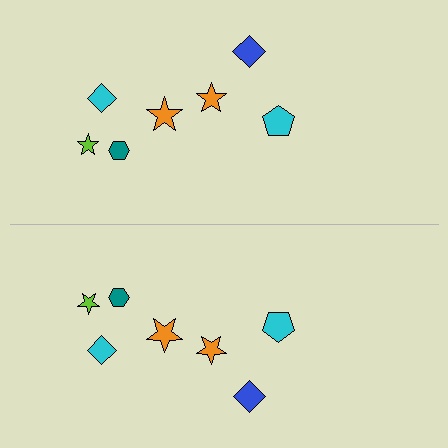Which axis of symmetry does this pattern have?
The pattern has a horizontal axis of symmetry running through the center of the image.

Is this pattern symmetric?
Yes, this pattern has bilateral (reflection) symmetry.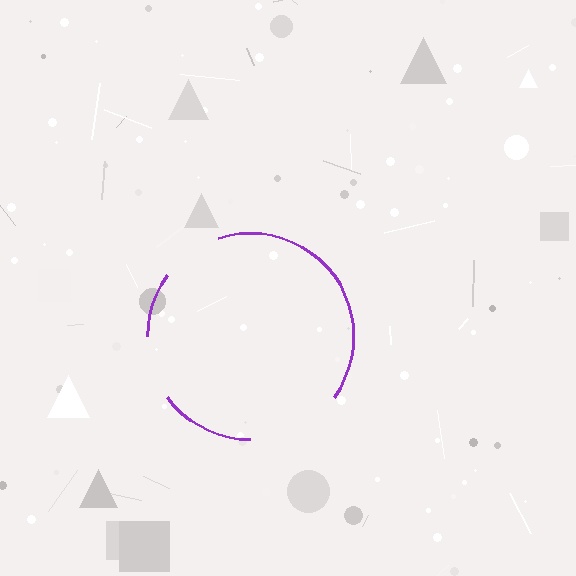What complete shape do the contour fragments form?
The contour fragments form a circle.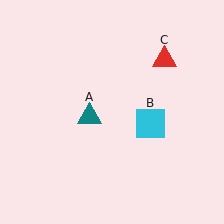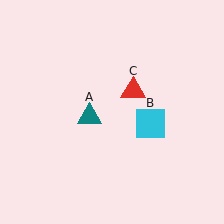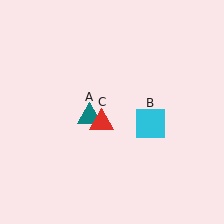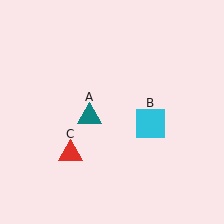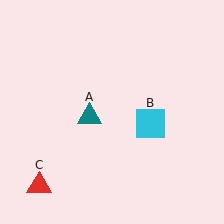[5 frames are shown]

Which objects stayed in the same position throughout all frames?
Teal triangle (object A) and cyan square (object B) remained stationary.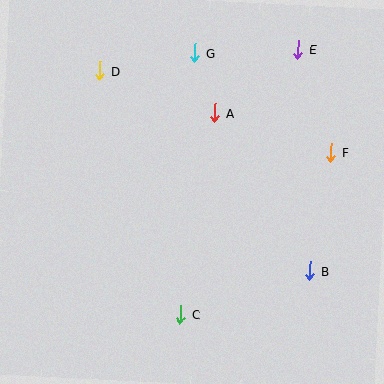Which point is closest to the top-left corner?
Point D is closest to the top-left corner.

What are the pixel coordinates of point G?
Point G is at (195, 53).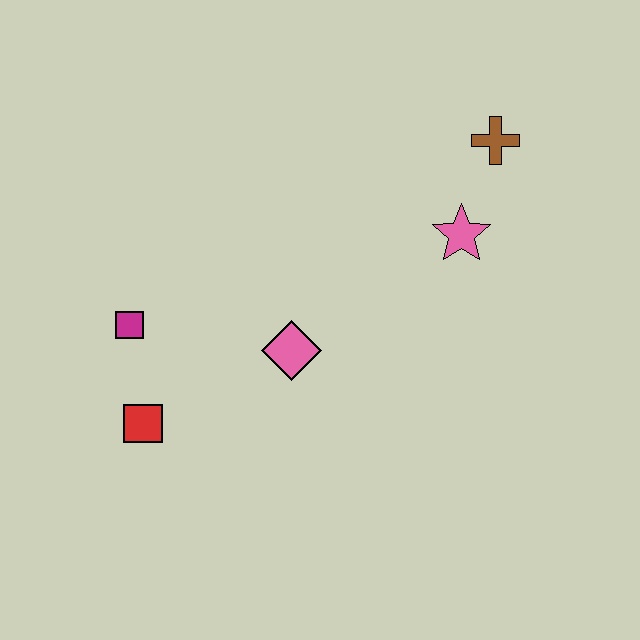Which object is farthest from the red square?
The brown cross is farthest from the red square.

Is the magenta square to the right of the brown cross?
No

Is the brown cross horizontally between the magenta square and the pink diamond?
No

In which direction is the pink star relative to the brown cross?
The pink star is below the brown cross.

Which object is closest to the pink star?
The brown cross is closest to the pink star.